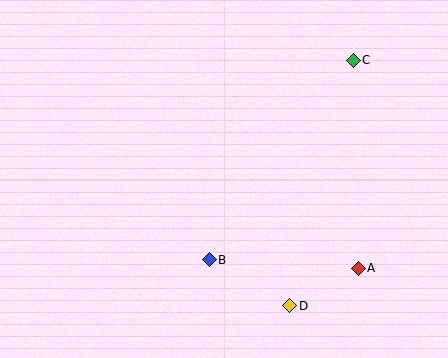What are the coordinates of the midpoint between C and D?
The midpoint between C and D is at (322, 183).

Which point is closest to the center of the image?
Point B at (209, 260) is closest to the center.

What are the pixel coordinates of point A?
Point A is at (358, 268).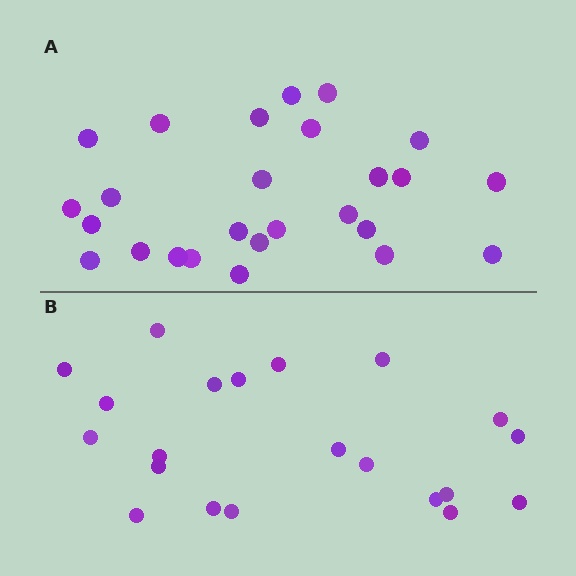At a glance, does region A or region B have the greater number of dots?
Region A (the top region) has more dots.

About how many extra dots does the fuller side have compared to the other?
Region A has about 5 more dots than region B.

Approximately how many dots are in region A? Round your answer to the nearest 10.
About 30 dots. (The exact count is 26, which rounds to 30.)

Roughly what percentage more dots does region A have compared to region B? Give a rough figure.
About 25% more.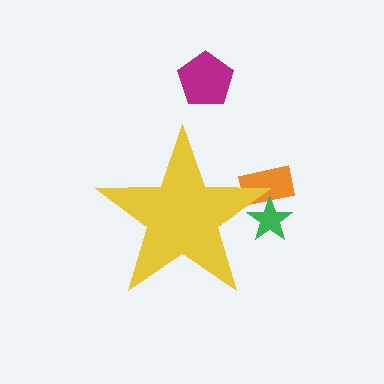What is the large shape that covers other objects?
A yellow star.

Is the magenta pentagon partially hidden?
No, the magenta pentagon is fully visible.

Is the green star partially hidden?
Yes, the green star is partially hidden behind the yellow star.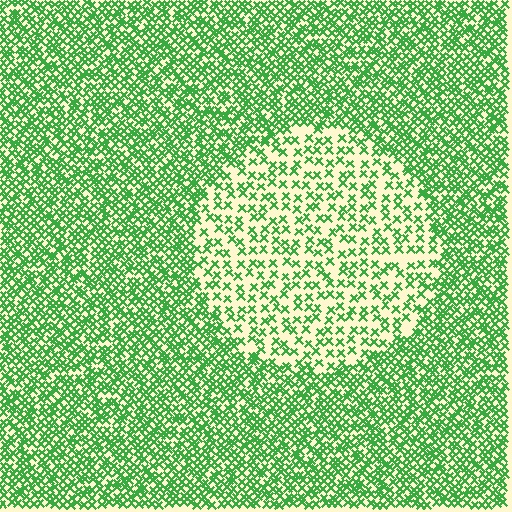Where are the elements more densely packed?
The elements are more densely packed outside the circle boundary.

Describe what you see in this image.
The image contains small green elements arranged at two different densities. A circle-shaped region is visible where the elements are less densely packed than the surrounding area.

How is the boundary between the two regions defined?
The boundary is defined by a change in element density (approximately 2.2x ratio). All elements are the same color, size, and shape.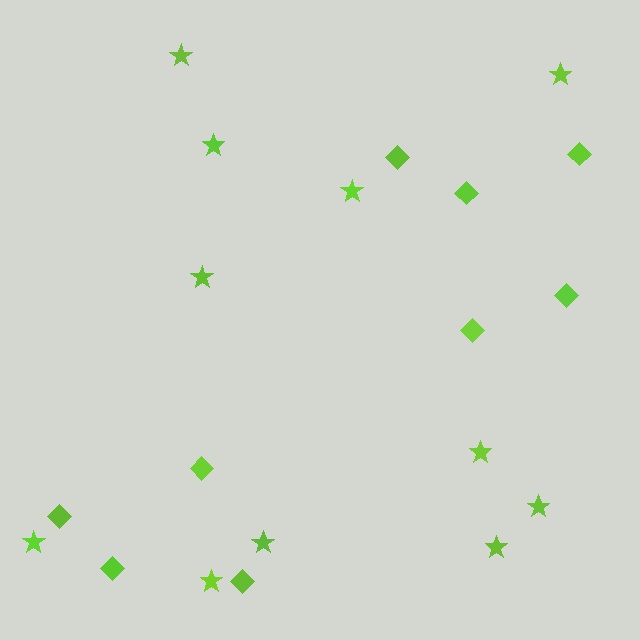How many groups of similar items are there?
There are 2 groups: one group of diamonds (9) and one group of stars (11).